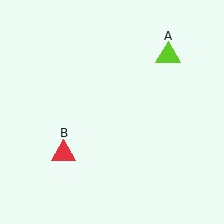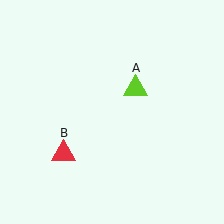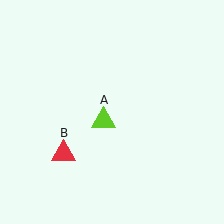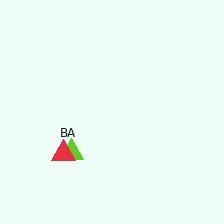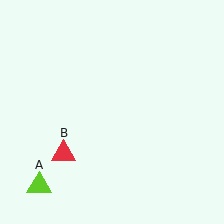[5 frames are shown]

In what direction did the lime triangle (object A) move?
The lime triangle (object A) moved down and to the left.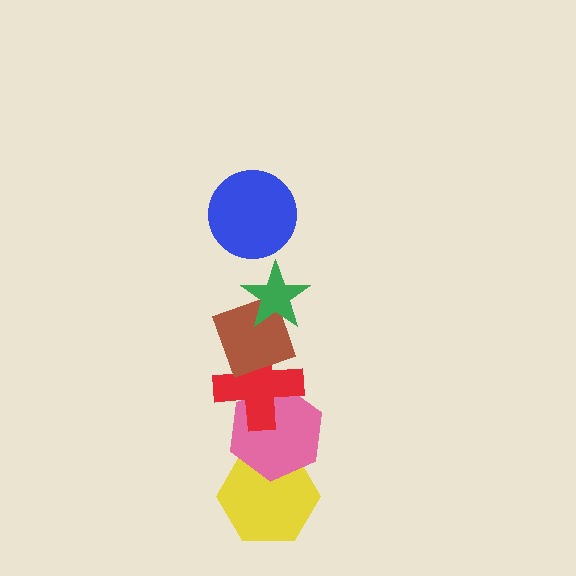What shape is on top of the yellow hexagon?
The pink hexagon is on top of the yellow hexagon.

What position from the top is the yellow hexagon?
The yellow hexagon is 6th from the top.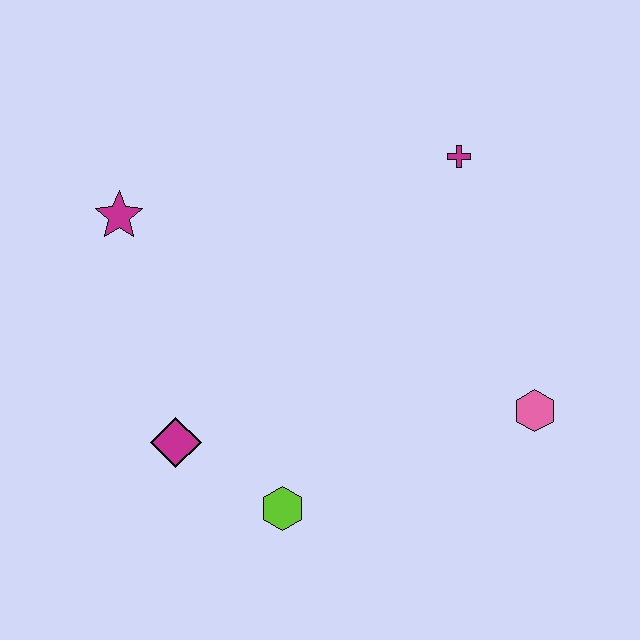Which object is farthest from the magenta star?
The pink hexagon is farthest from the magenta star.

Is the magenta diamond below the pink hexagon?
Yes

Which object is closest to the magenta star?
The magenta diamond is closest to the magenta star.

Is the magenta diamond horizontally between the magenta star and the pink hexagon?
Yes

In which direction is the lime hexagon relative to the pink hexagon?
The lime hexagon is to the left of the pink hexagon.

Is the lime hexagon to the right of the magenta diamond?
Yes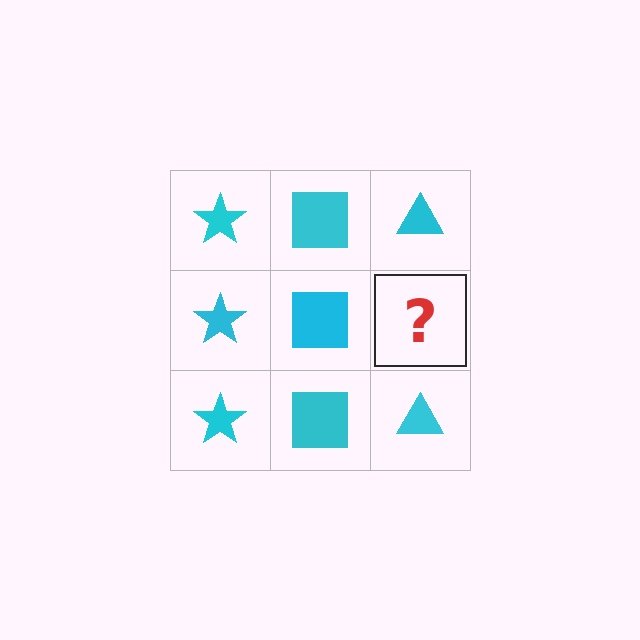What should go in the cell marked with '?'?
The missing cell should contain a cyan triangle.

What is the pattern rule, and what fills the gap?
The rule is that each column has a consistent shape. The gap should be filled with a cyan triangle.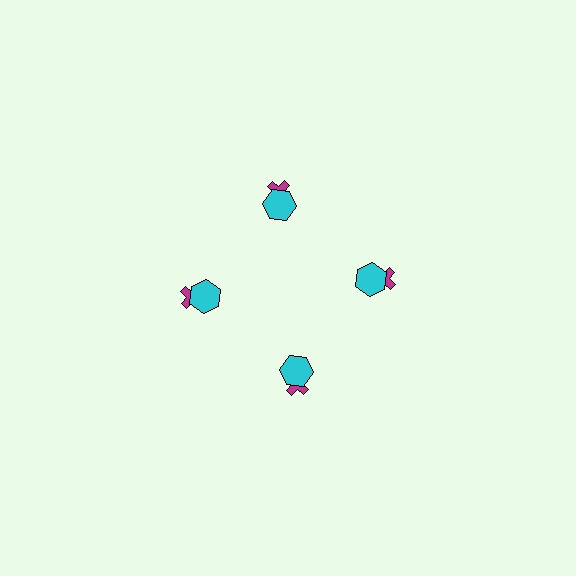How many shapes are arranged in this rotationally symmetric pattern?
There are 8 shapes, arranged in 4 groups of 2.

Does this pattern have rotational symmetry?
Yes, this pattern has 4-fold rotational symmetry. It looks the same after rotating 90 degrees around the center.